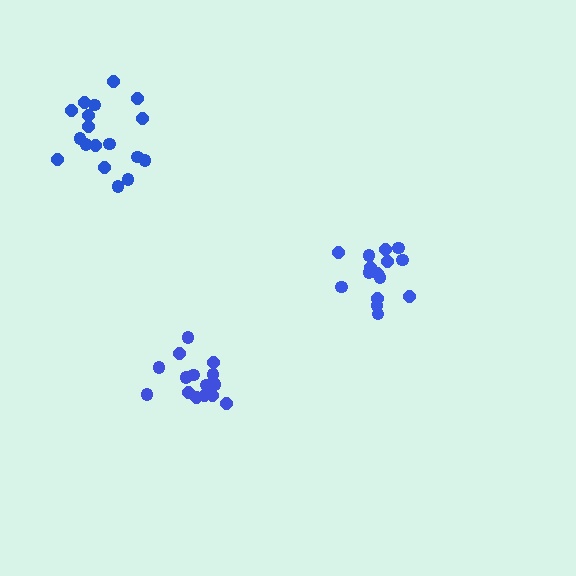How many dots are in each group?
Group 1: 15 dots, Group 2: 15 dots, Group 3: 18 dots (48 total).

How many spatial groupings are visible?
There are 3 spatial groupings.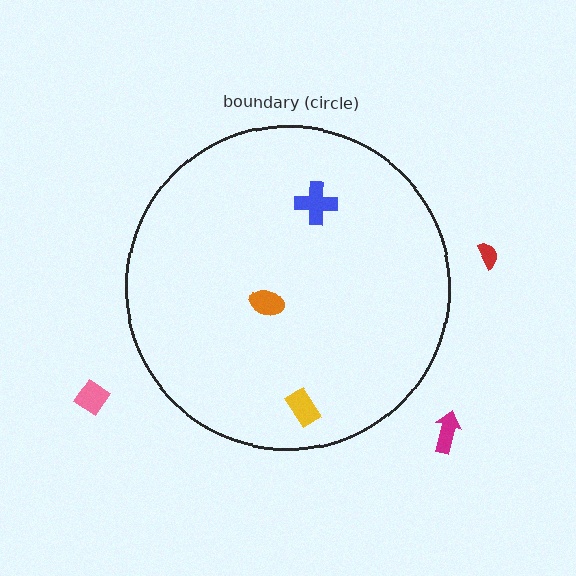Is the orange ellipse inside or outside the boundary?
Inside.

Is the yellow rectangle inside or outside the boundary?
Inside.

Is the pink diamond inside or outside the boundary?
Outside.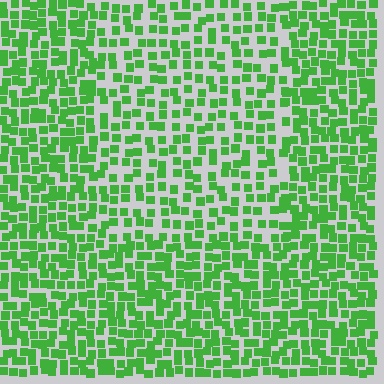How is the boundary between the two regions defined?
The boundary is defined by a change in element density (approximately 1.6x ratio). All elements are the same color, size, and shape.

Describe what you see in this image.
The image contains small green elements arranged at two different densities. A rectangle-shaped region is visible where the elements are less densely packed than the surrounding area.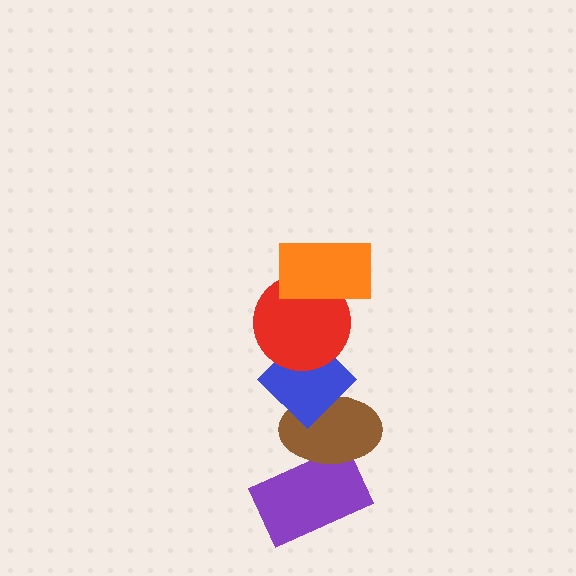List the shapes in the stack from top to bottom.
From top to bottom: the orange rectangle, the red circle, the blue diamond, the brown ellipse, the purple rectangle.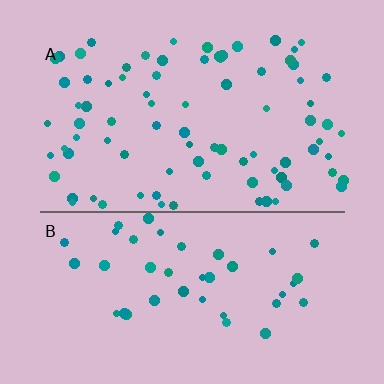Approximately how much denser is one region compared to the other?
Approximately 2.0× — region A over region B.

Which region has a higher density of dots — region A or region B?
A (the top).